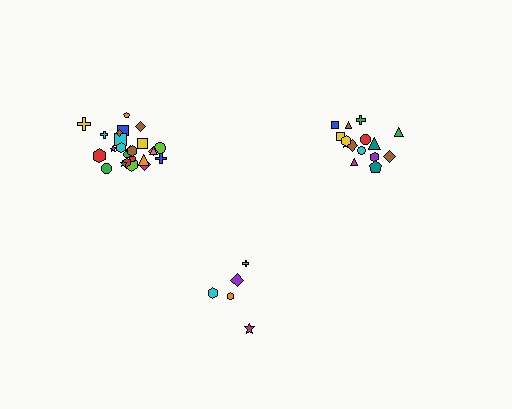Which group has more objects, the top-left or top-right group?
The top-left group.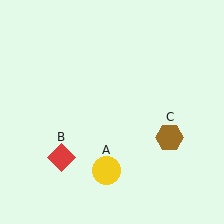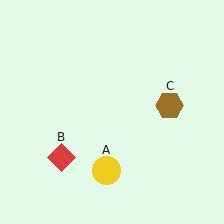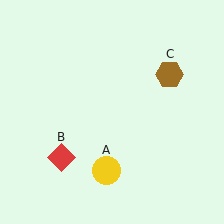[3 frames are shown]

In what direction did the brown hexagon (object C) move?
The brown hexagon (object C) moved up.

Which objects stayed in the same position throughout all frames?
Yellow circle (object A) and red diamond (object B) remained stationary.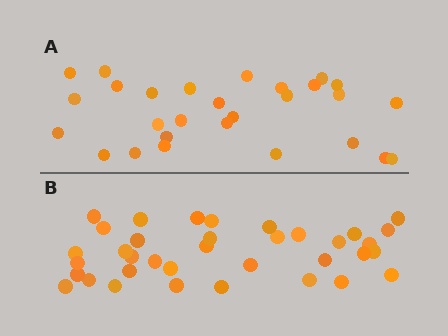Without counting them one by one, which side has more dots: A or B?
Region B (the bottom region) has more dots.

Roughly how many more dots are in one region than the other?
Region B has roughly 8 or so more dots than region A.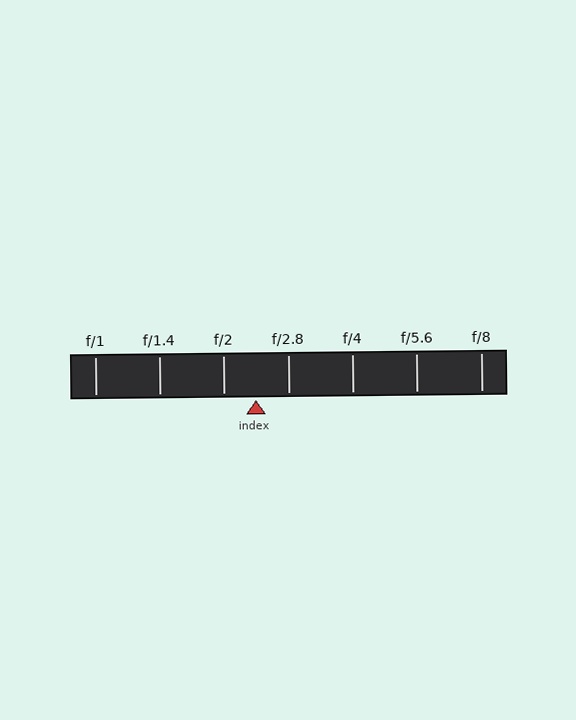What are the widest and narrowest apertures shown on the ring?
The widest aperture shown is f/1 and the narrowest is f/8.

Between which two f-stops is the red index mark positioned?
The index mark is between f/2 and f/2.8.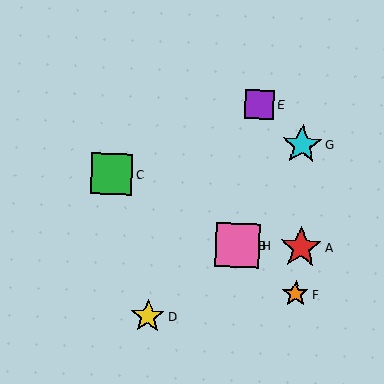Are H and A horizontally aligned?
Yes, both are at y≈245.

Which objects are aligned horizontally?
Objects A, B, H are aligned horizontally.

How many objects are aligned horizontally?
3 objects (A, B, H) are aligned horizontally.